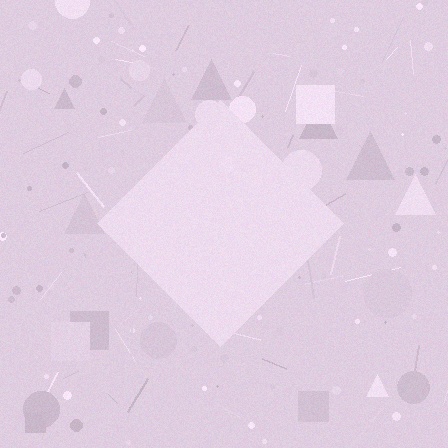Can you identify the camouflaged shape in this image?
The camouflaged shape is a diamond.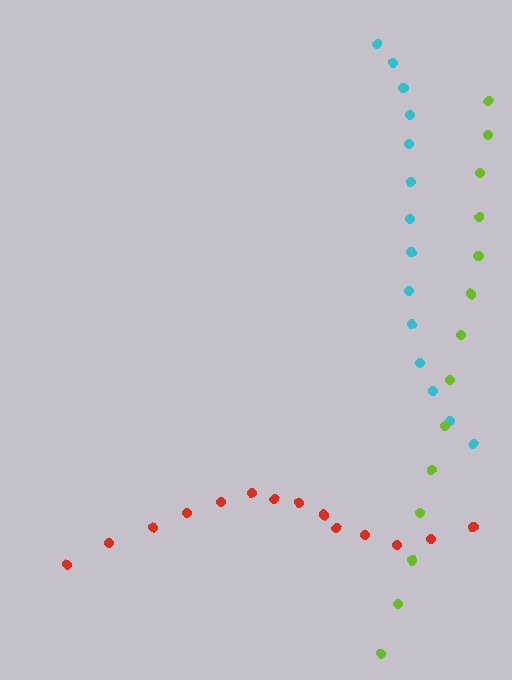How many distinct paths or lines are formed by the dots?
There are 3 distinct paths.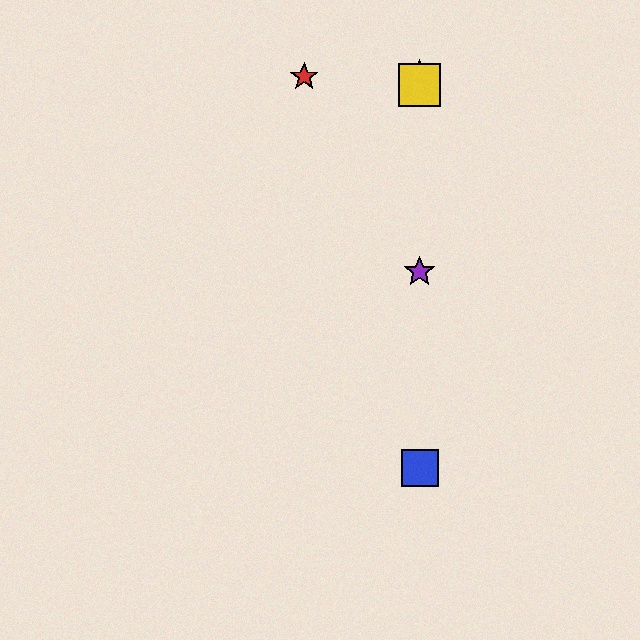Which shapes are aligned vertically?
The blue square, the green star, the yellow square, the purple star are aligned vertically.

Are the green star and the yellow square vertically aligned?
Yes, both are at x≈420.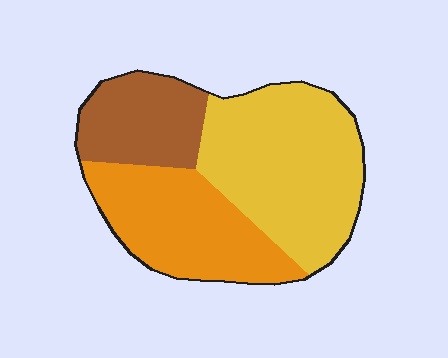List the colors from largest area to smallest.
From largest to smallest: yellow, orange, brown.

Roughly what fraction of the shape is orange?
Orange covers about 35% of the shape.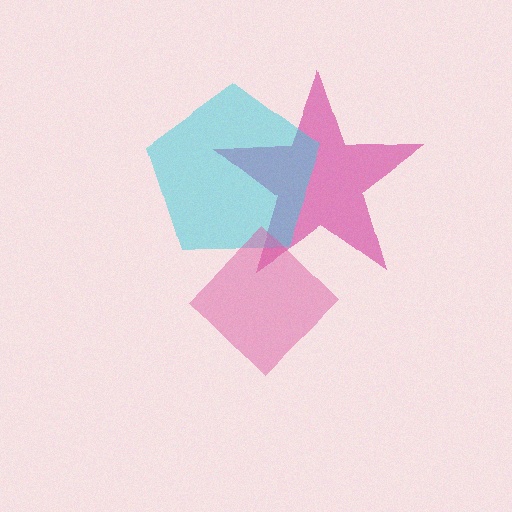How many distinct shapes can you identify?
There are 3 distinct shapes: a magenta star, a cyan pentagon, a pink diamond.